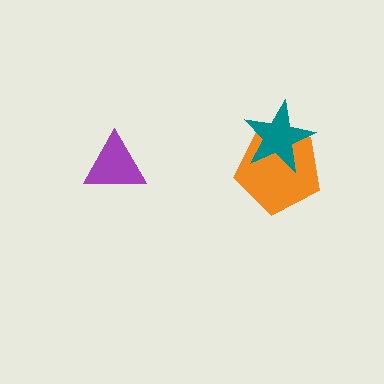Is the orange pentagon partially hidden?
Yes, it is partially covered by another shape.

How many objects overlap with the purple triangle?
0 objects overlap with the purple triangle.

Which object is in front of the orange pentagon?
The teal star is in front of the orange pentagon.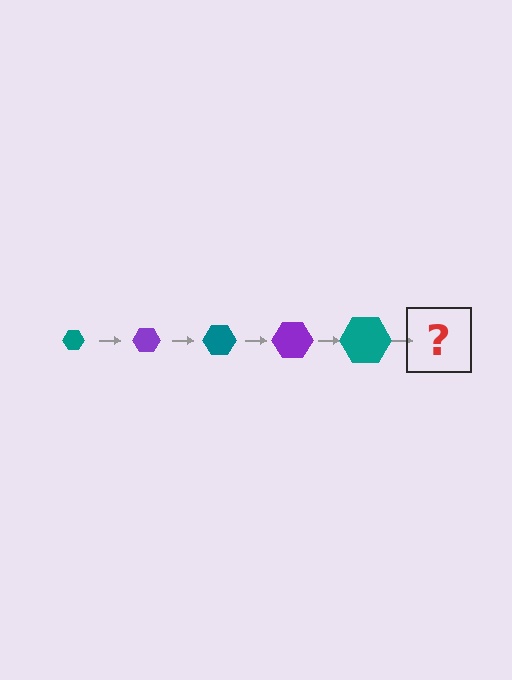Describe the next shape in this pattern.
It should be a purple hexagon, larger than the previous one.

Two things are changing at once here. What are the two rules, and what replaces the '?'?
The two rules are that the hexagon grows larger each step and the color cycles through teal and purple. The '?' should be a purple hexagon, larger than the previous one.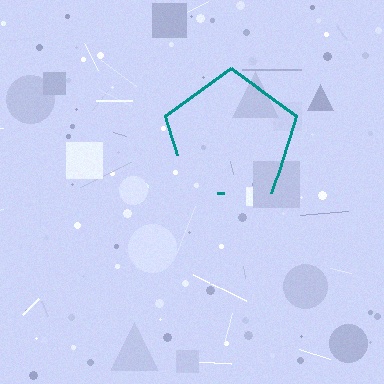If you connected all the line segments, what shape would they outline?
They would outline a pentagon.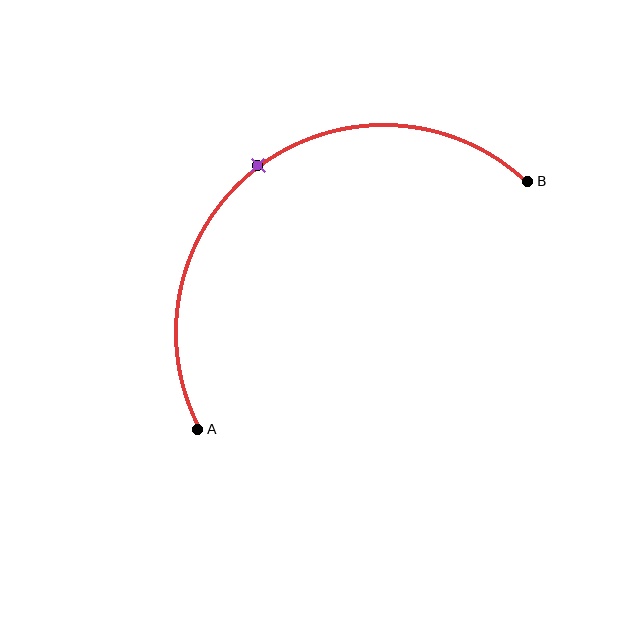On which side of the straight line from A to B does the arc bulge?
The arc bulges above and to the left of the straight line connecting A and B.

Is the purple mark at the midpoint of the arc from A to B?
Yes. The purple mark lies on the arc at equal arc-length from both A and B — it is the arc midpoint.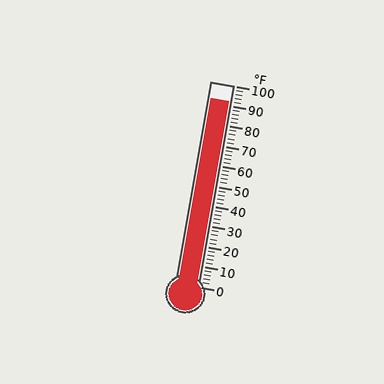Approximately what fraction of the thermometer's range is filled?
The thermometer is filled to approximately 90% of its range.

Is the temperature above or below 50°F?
The temperature is above 50°F.